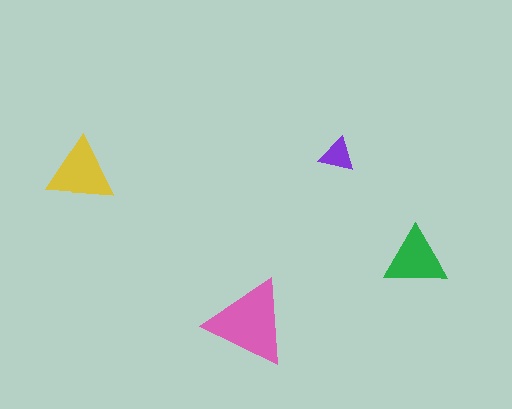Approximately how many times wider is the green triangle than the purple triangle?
About 2 times wider.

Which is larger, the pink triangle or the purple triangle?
The pink one.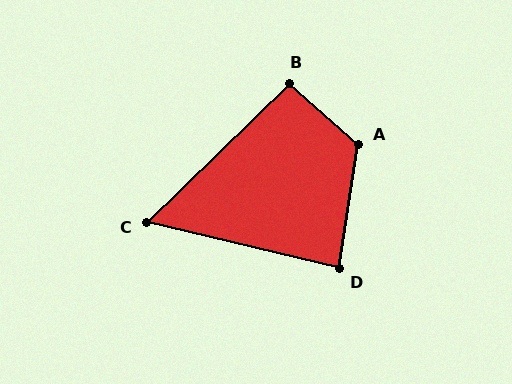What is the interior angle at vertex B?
Approximately 95 degrees (approximately right).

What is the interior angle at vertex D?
Approximately 85 degrees (approximately right).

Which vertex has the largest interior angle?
A, at approximately 122 degrees.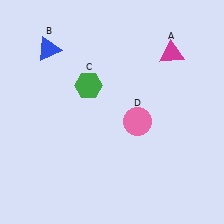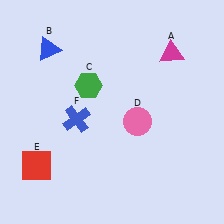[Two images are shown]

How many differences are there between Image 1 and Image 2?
There are 2 differences between the two images.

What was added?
A red square (E), a blue cross (F) were added in Image 2.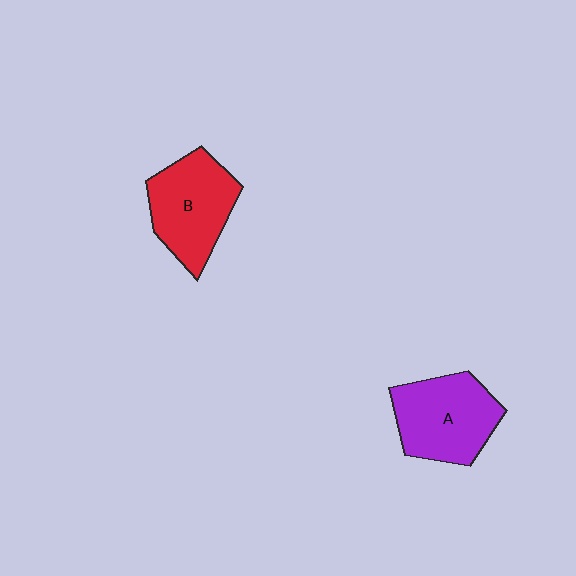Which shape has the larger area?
Shape A (purple).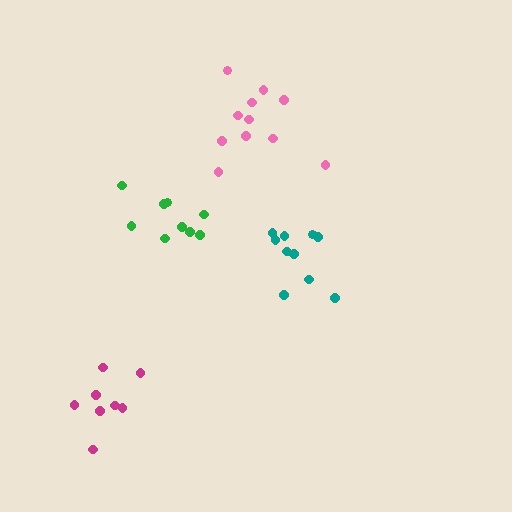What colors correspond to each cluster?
The clusters are colored: pink, teal, green, magenta.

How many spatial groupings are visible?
There are 4 spatial groupings.